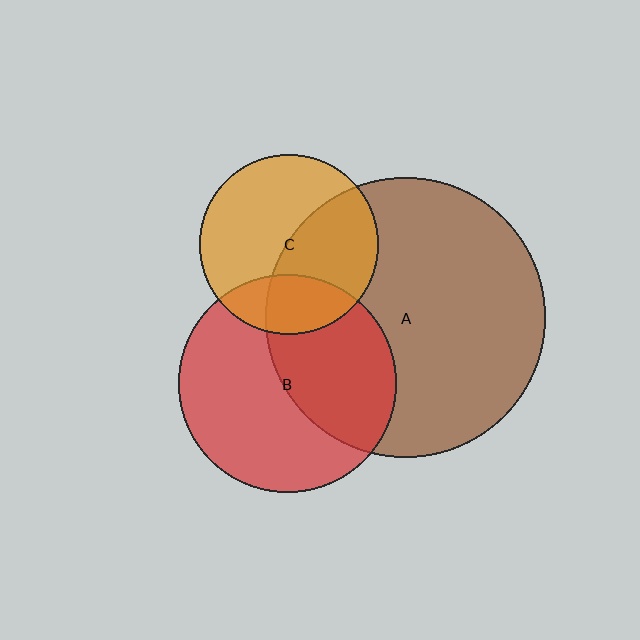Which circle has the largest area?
Circle A (brown).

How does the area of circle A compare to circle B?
Approximately 1.7 times.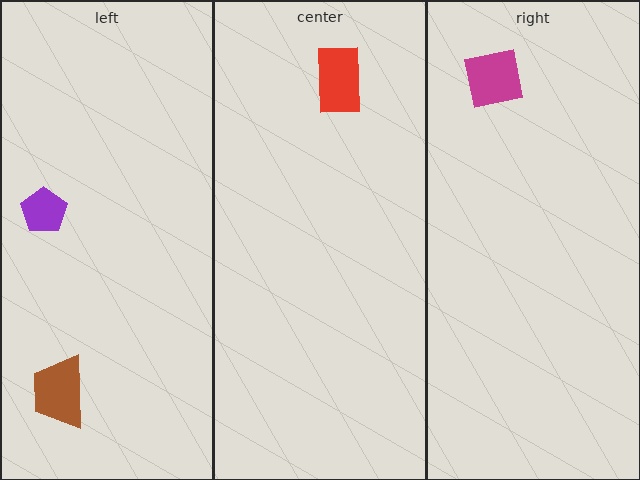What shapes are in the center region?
The red rectangle.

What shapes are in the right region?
The magenta square.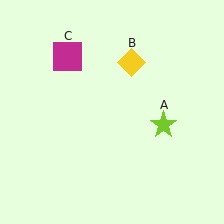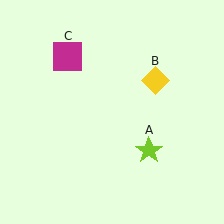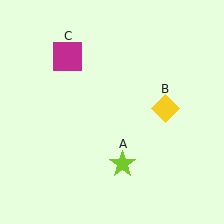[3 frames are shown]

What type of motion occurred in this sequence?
The lime star (object A), yellow diamond (object B) rotated clockwise around the center of the scene.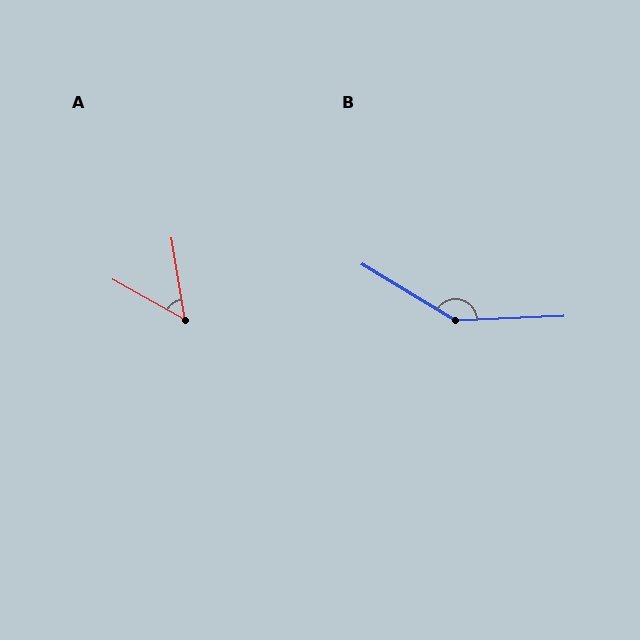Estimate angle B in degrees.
Approximately 147 degrees.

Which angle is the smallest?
A, at approximately 51 degrees.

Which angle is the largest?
B, at approximately 147 degrees.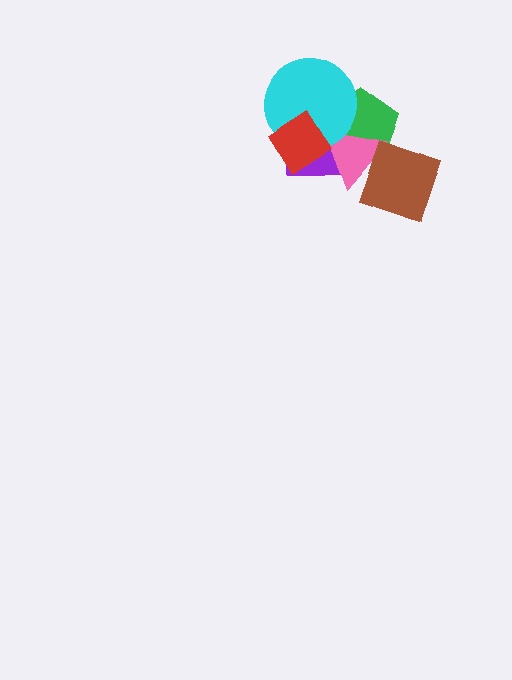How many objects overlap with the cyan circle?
4 objects overlap with the cyan circle.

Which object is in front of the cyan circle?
The red diamond is in front of the cyan circle.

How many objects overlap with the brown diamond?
2 objects overlap with the brown diamond.